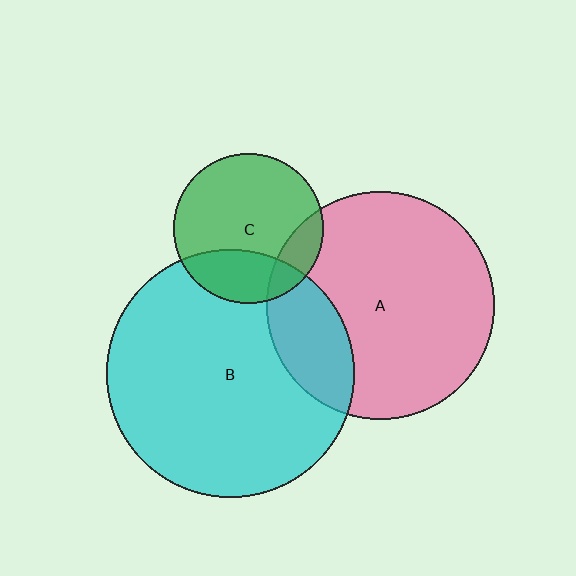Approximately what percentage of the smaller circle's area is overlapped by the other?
Approximately 15%.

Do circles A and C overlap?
Yes.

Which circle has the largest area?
Circle B (cyan).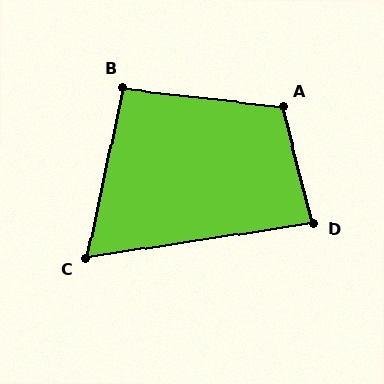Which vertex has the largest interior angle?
A, at approximately 111 degrees.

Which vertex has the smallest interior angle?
C, at approximately 69 degrees.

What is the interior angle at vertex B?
Approximately 95 degrees (obtuse).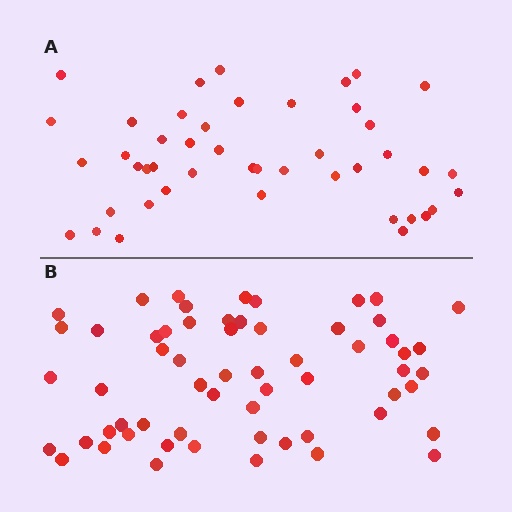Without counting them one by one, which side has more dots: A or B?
Region B (the bottom region) has more dots.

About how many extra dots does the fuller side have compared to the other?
Region B has approximately 15 more dots than region A.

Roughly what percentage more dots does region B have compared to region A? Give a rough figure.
About 35% more.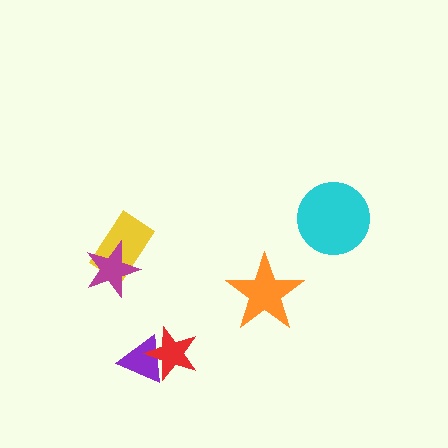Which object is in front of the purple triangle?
The red star is in front of the purple triangle.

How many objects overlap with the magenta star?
1 object overlaps with the magenta star.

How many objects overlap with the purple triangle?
1 object overlaps with the purple triangle.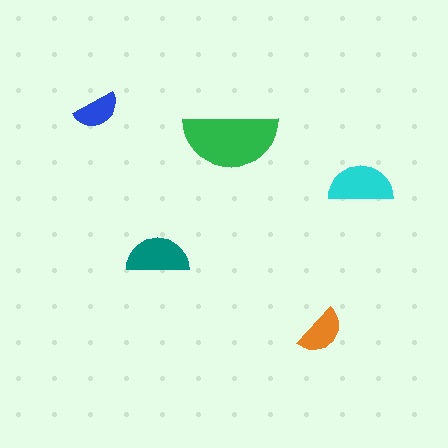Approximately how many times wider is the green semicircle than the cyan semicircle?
About 1.5 times wider.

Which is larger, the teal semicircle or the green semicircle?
The green one.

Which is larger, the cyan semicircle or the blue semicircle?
The cyan one.